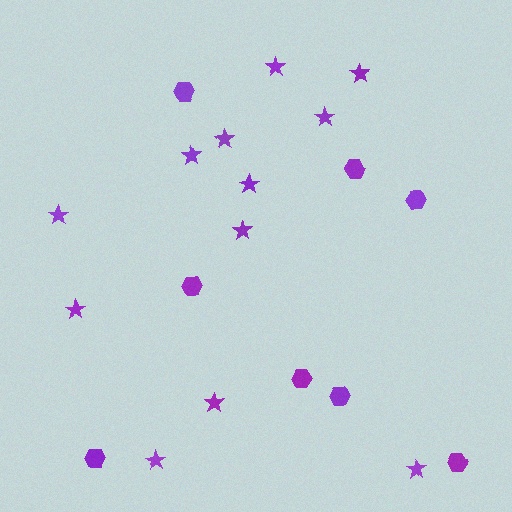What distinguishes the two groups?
There are 2 groups: one group of hexagons (8) and one group of stars (12).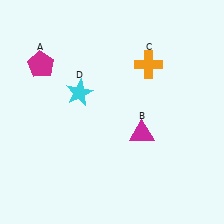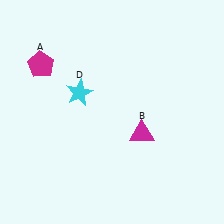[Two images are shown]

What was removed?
The orange cross (C) was removed in Image 2.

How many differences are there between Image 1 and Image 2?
There is 1 difference between the two images.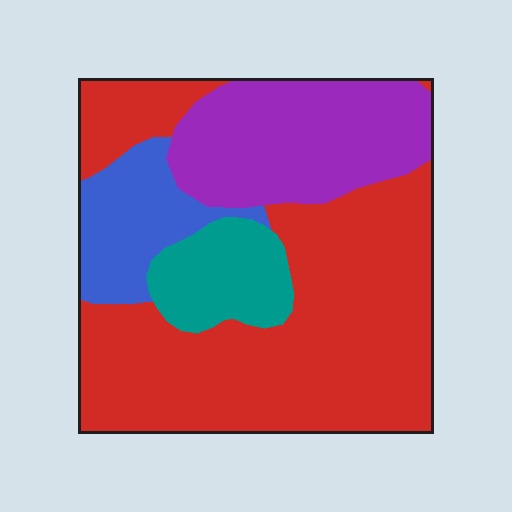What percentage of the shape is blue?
Blue covers 12% of the shape.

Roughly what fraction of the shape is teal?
Teal takes up about one tenth (1/10) of the shape.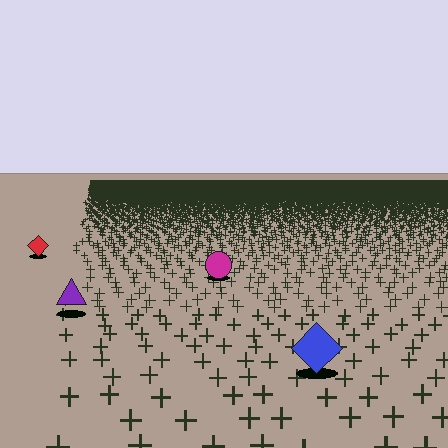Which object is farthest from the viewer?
The red diamond is farthest from the viewer. It appears smaller and the ground texture around it is denser.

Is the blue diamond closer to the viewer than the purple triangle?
Yes. The blue diamond is closer — you can tell from the texture gradient: the ground texture is coarser near it.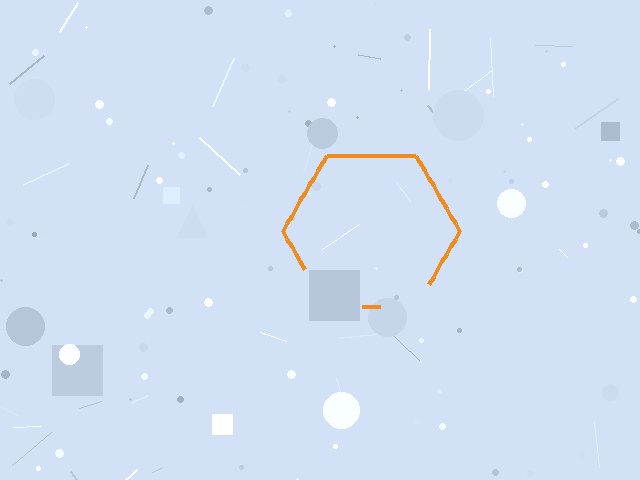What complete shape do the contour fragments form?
The contour fragments form a hexagon.